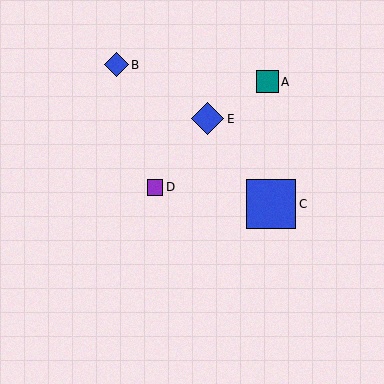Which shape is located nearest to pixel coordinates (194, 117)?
The blue diamond (labeled E) at (208, 119) is nearest to that location.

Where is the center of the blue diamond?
The center of the blue diamond is at (116, 65).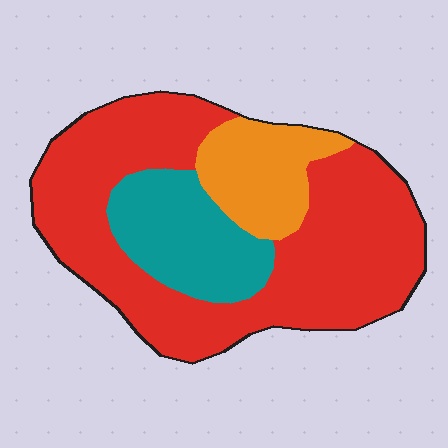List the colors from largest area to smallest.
From largest to smallest: red, teal, orange.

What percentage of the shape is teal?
Teal takes up about one fifth (1/5) of the shape.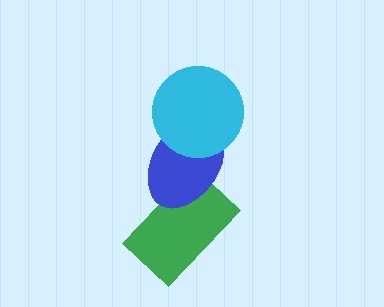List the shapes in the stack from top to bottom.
From top to bottom: the cyan circle, the blue ellipse, the green rectangle.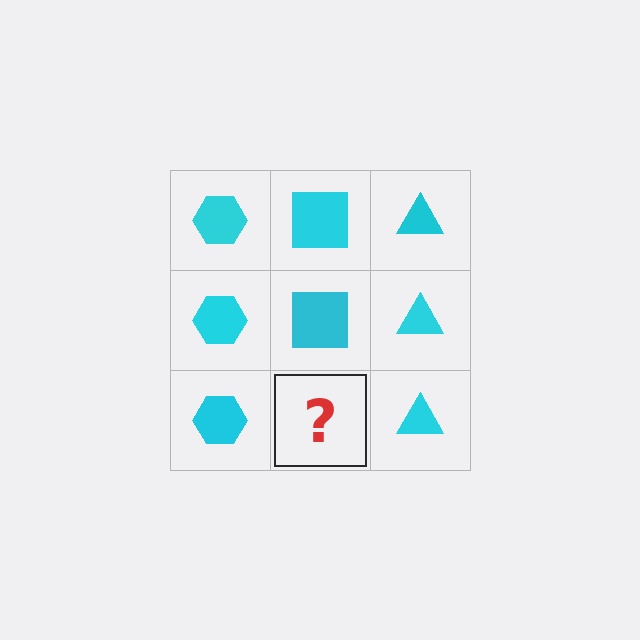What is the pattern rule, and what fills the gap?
The rule is that each column has a consistent shape. The gap should be filled with a cyan square.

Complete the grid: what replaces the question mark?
The question mark should be replaced with a cyan square.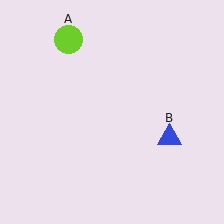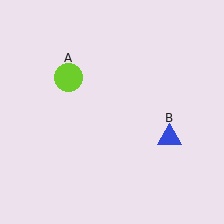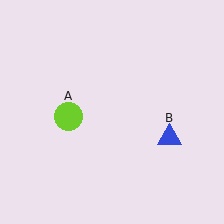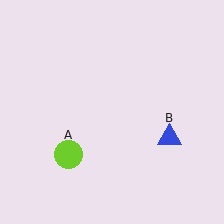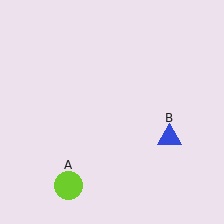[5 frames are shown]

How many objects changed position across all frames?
1 object changed position: lime circle (object A).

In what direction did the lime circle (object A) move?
The lime circle (object A) moved down.